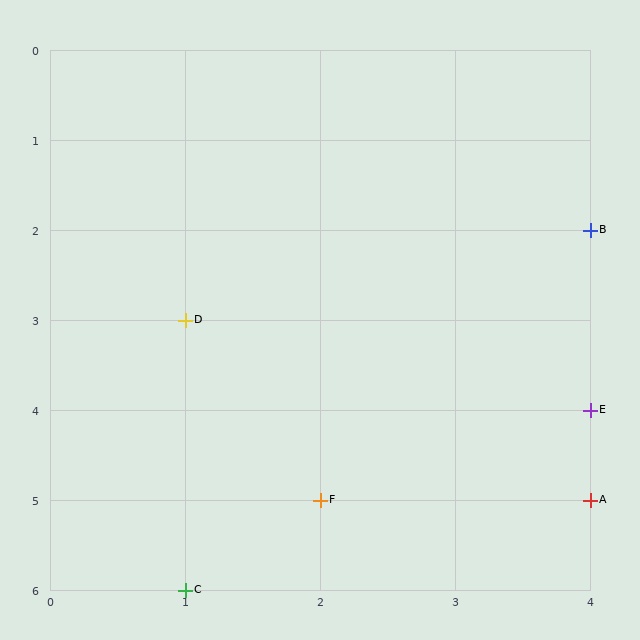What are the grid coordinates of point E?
Point E is at grid coordinates (4, 4).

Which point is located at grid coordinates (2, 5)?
Point F is at (2, 5).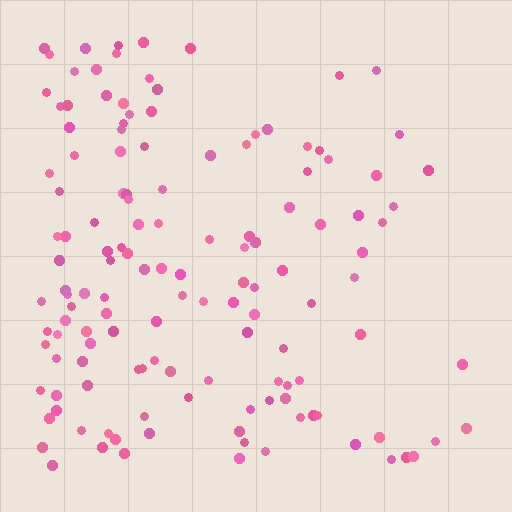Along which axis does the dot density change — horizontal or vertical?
Horizontal.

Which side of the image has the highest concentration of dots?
The left.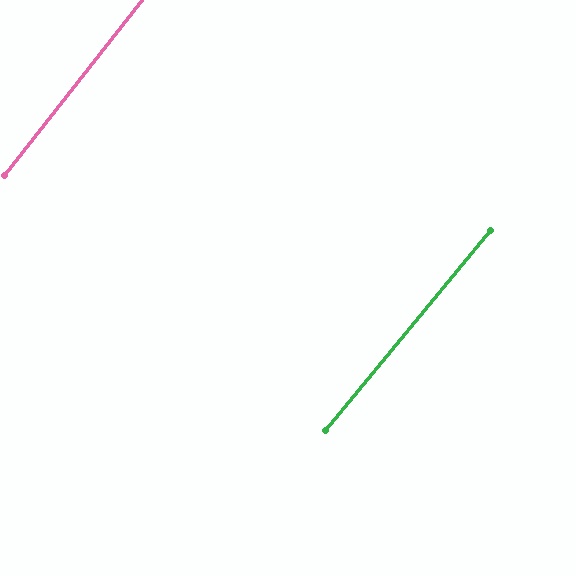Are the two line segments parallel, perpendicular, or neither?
Parallel — their directions differ by only 1.5°.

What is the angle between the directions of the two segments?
Approximately 1 degree.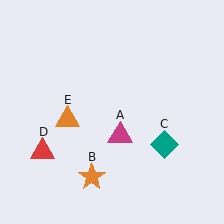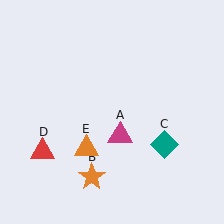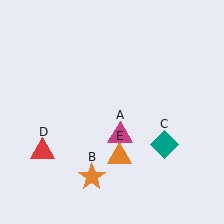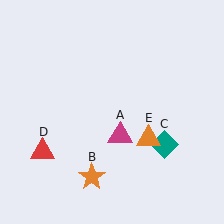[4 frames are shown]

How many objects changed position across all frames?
1 object changed position: orange triangle (object E).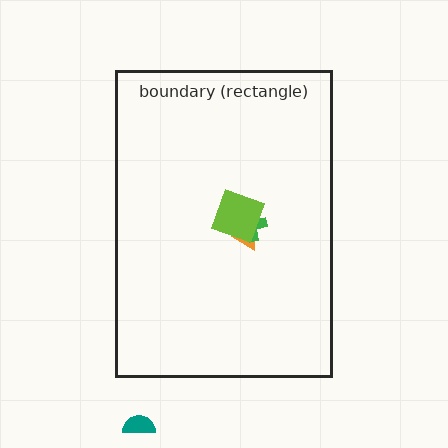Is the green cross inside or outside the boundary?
Inside.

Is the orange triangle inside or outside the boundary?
Inside.